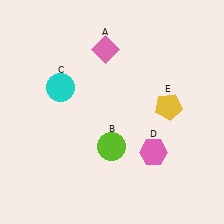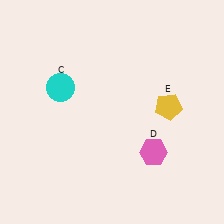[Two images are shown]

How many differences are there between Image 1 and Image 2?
There are 2 differences between the two images.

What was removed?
The lime circle (B), the pink diamond (A) were removed in Image 2.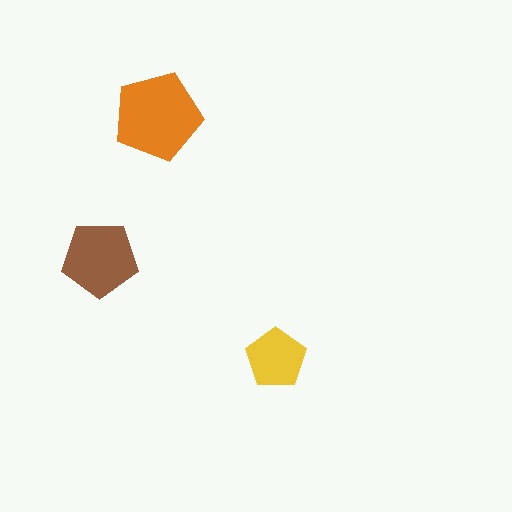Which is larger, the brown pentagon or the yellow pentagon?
The brown one.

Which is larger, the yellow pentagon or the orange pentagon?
The orange one.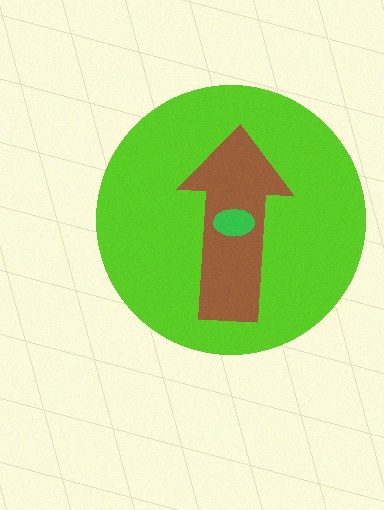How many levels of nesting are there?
3.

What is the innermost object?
The green ellipse.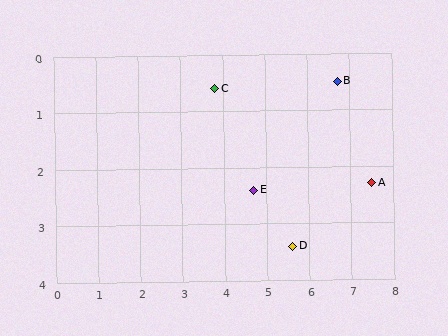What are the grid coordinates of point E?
Point E is at approximately (4.7, 2.4).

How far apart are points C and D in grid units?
Points C and D are about 3.3 grid units apart.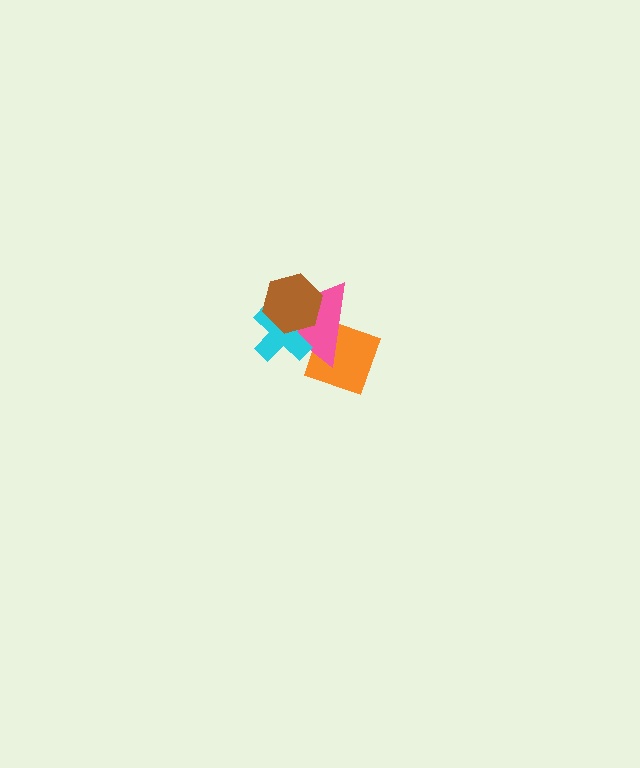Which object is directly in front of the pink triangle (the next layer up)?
The cyan cross is directly in front of the pink triangle.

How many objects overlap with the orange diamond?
2 objects overlap with the orange diamond.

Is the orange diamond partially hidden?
Yes, it is partially covered by another shape.